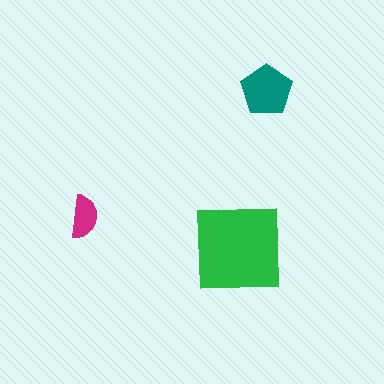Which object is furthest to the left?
The magenta semicircle is leftmost.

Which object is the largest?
The green square.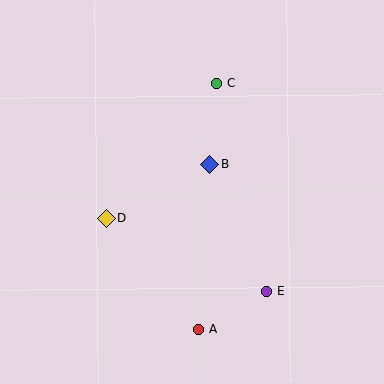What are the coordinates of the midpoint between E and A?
The midpoint between E and A is at (232, 310).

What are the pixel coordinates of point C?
Point C is at (216, 83).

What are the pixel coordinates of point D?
Point D is at (107, 218).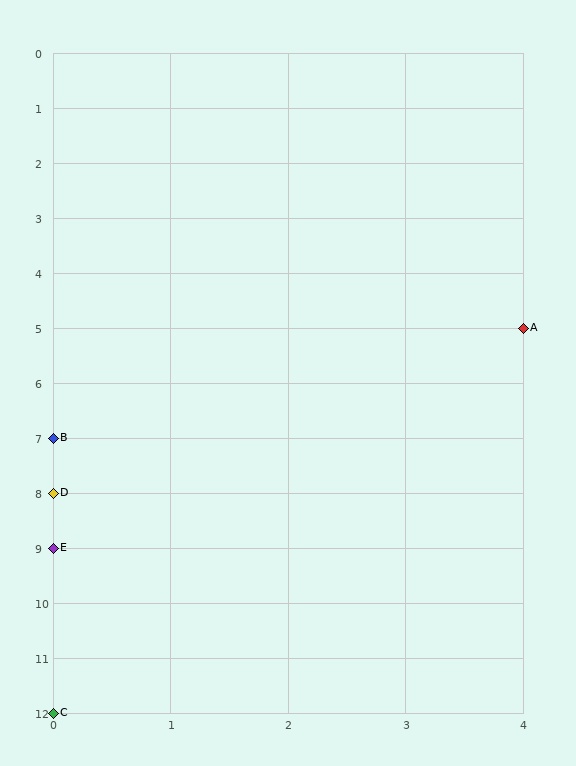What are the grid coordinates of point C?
Point C is at grid coordinates (0, 12).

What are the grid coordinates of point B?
Point B is at grid coordinates (0, 7).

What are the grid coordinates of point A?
Point A is at grid coordinates (4, 5).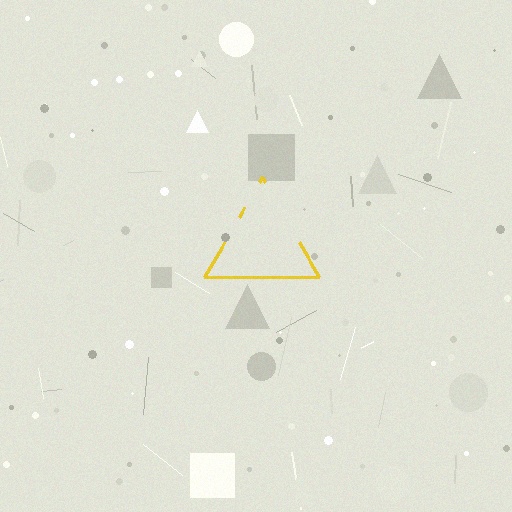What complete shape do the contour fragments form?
The contour fragments form a triangle.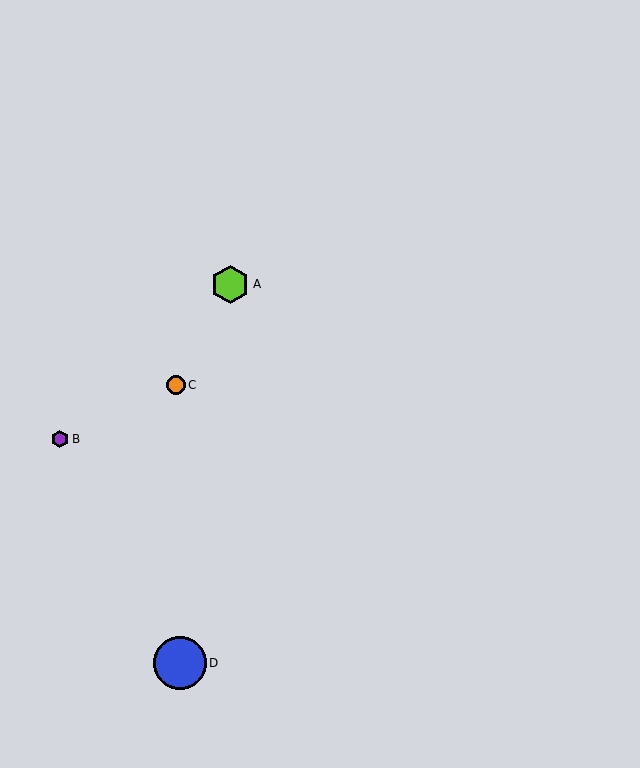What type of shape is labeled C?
Shape C is an orange circle.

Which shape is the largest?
The blue circle (labeled D) is the largest.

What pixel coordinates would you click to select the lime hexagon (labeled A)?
Click at (230, 285) to select the lime hexagon A.